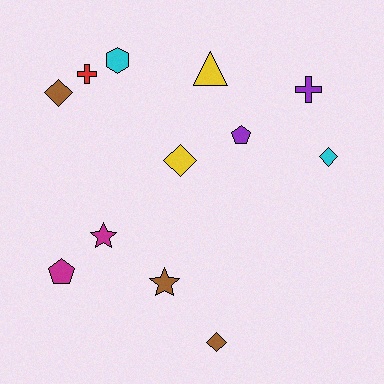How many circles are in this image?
There are no circles.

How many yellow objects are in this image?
There are 2 yellow objects.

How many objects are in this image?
There are 12 objects.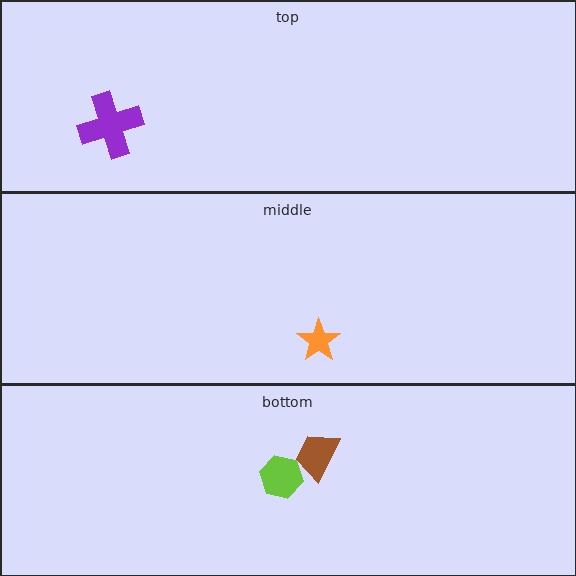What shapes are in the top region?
The purple cross.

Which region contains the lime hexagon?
The bottom region.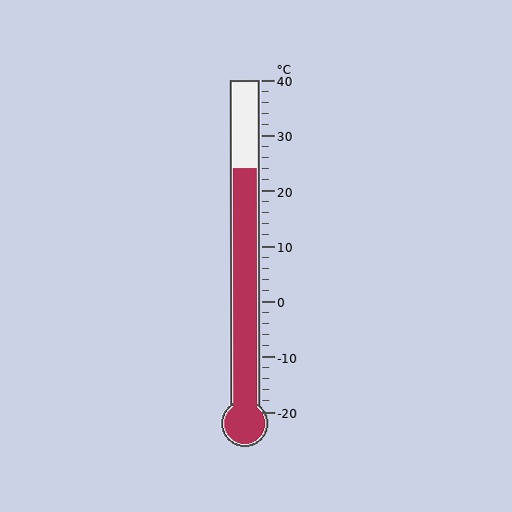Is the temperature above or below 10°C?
The temperature is above 10°C.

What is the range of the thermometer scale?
The thermometer scale ranges from -20°C to 40°C.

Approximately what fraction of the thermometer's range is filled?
The thermometer is filled to approximately 75% of its range.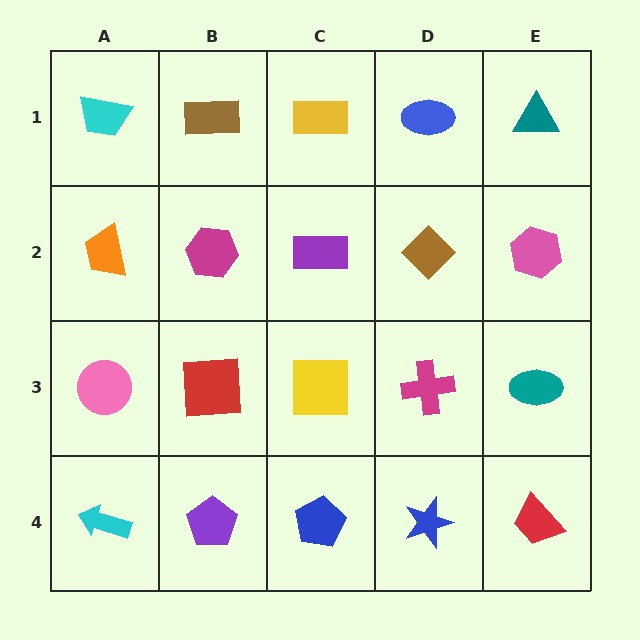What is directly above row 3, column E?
A pink hexagon.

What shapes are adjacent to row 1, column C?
A purple rectangle (row 2, column C), a brown rectangle (row 1, column B), a blue ellipse (row 1, column D).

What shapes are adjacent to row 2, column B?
A brown rectangle (row 1, column B), a red square (row 3, column B), an orange trapezoid (row 2, column A), a purple rectangle (row 2, column C).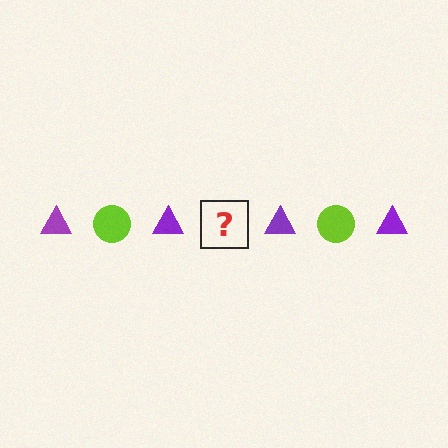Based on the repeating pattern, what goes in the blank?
The blank should be a lime circle.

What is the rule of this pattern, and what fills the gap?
The rule is that the pattern alternates between purple triangle and lime circle. The gap should be filled with a lime circle.